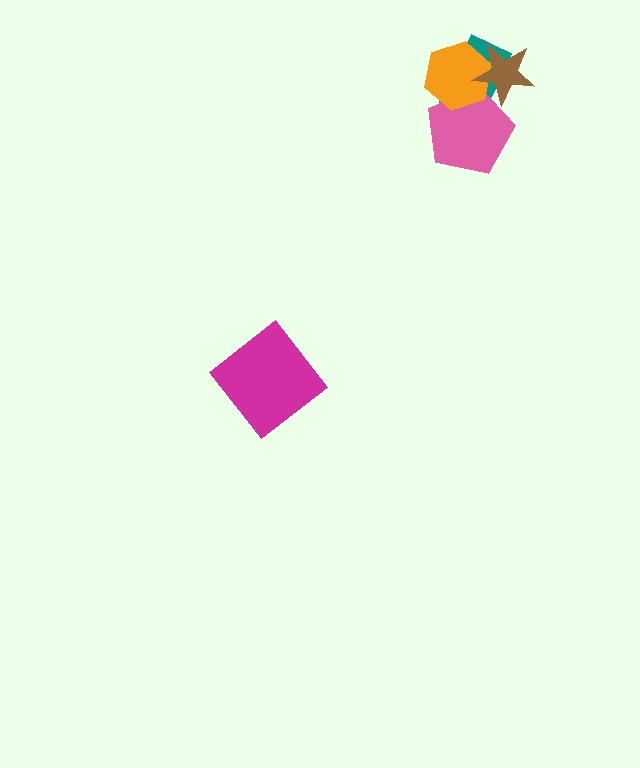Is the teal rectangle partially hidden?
Yes, it is partially covered by another shape.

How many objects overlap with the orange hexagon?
3 objects overlap with the orange hexagon.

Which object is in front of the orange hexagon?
The brown star is in front of the orange hexagon.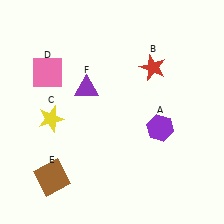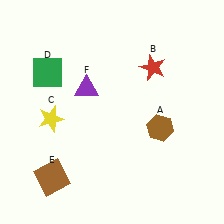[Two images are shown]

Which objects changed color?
A changed from purple to brown. D changed from pink to green.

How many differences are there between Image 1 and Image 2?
There are 2 differences between the two images.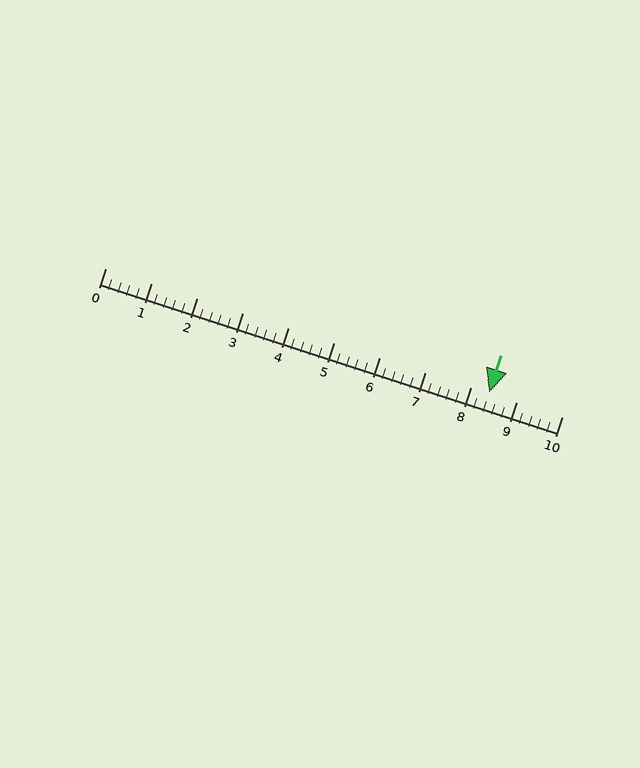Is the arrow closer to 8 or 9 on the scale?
The arrow is closer to 8.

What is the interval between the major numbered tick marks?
The major tick marks are spaced 1 units apart.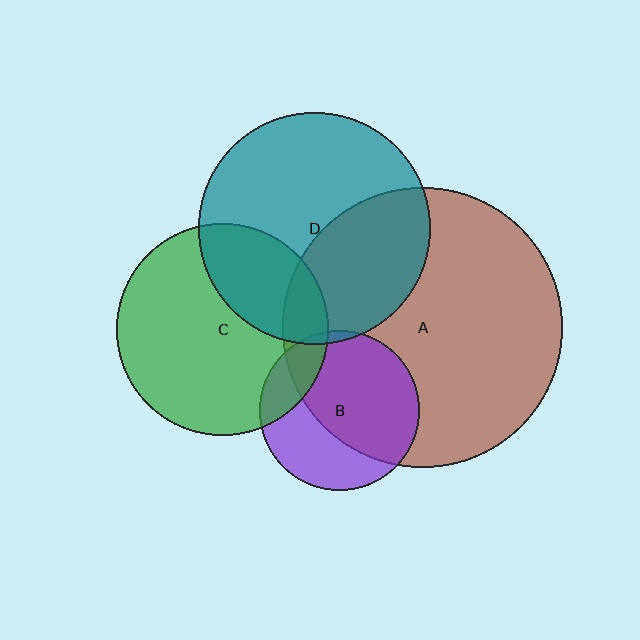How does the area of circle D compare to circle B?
Approximately 2.1 times.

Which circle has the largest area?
Circle A (brown).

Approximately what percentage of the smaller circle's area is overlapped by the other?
Approximately 20%.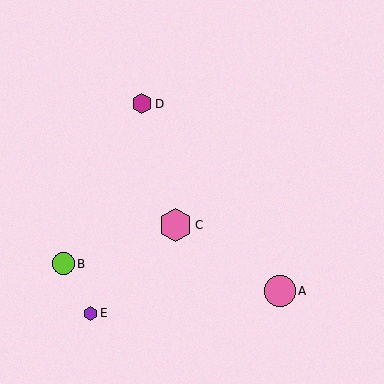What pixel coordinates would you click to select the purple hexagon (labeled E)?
Click at (90, 313) to select the purple hexagon E.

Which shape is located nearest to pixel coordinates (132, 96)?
The magenta hexagon (labeled D) at (142, 104) is nearest to that location.